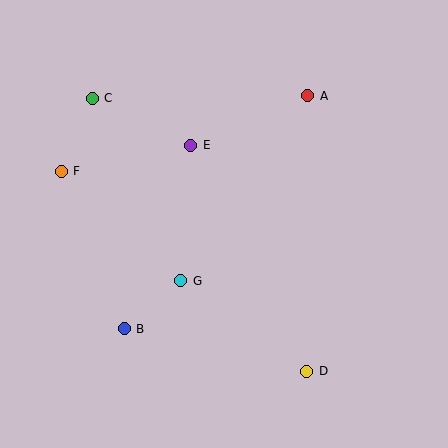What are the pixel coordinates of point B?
Point B is at (124, 329).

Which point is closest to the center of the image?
Point G at (181, 281) is closest to the center.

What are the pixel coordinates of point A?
Point A is at (308, 96).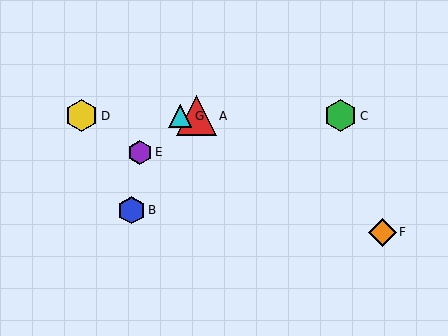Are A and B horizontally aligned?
No, A is at y≈116 and B is at y≈210.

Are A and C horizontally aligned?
Yes, both are at y≈116.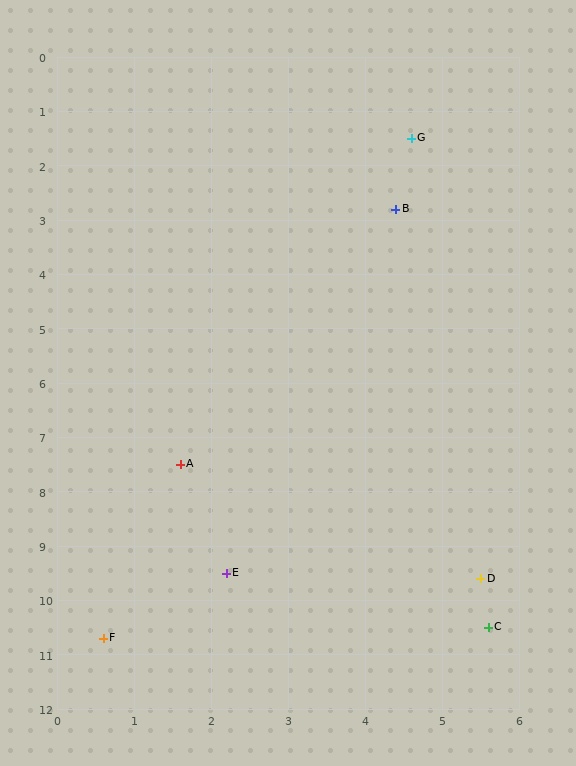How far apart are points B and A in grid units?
Points B and A are about 5.5 grid units apart.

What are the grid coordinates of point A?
Point A is at approximately (1.6, 7.5).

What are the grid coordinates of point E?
Point E is at approximately (2.2, 9.5).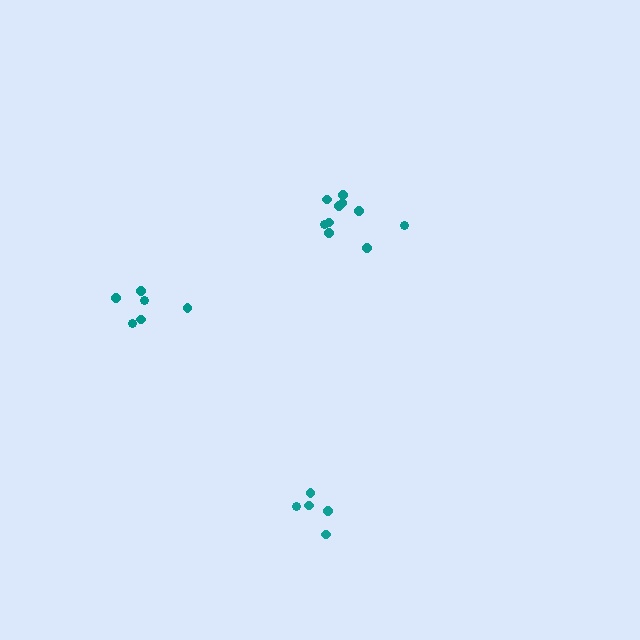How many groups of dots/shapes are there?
There are 3 groups.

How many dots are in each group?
Group 1: 10 dots, Group 2: 6 dots, Group 3: 5 dots (21 total).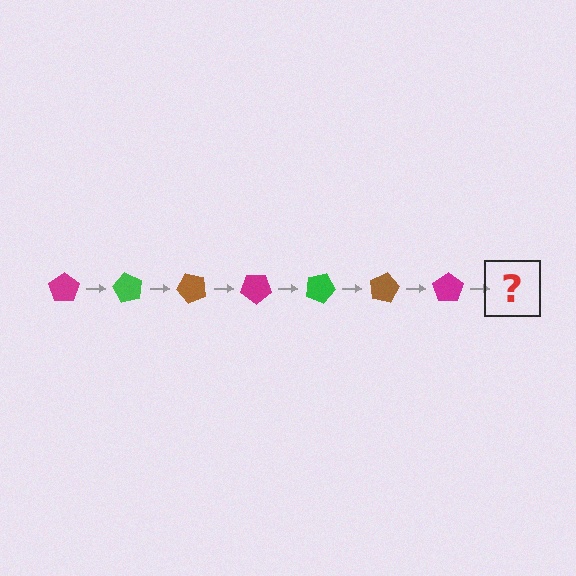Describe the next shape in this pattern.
It should be a green pentagon, rotated 420 degrees from the start.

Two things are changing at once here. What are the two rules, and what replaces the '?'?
The two rules are that it rotates 60 degrees each step and the color cycles through magenta, green, and brown. The '?' should be a green pentagon, rotated 420 degrees from the start.